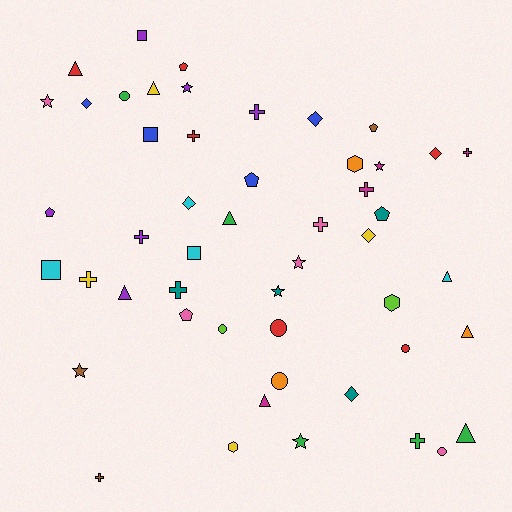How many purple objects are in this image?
There are 6 purple objects.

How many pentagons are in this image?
There are 6 pentagons.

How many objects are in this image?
There are 50 objects.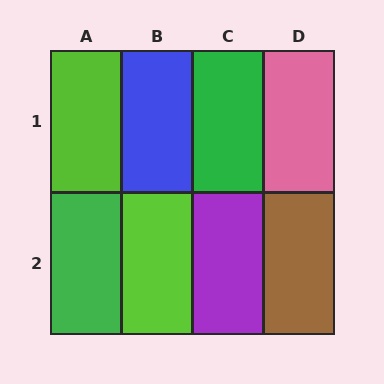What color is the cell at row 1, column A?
Lime.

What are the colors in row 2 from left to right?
Green, lime, purple, brown.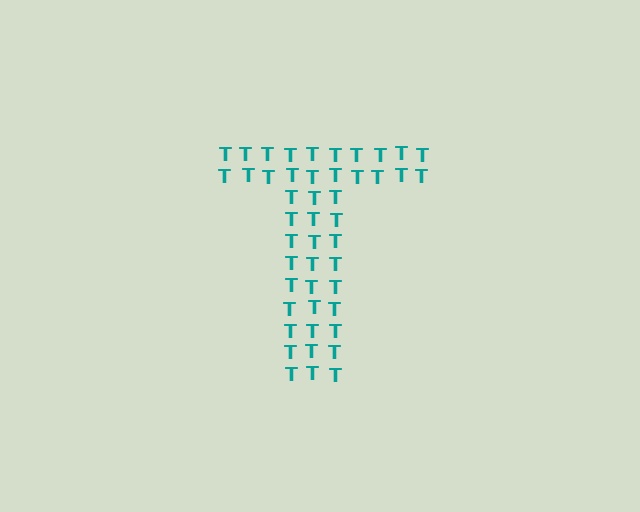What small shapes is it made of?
It is made of small letter T's.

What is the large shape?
The large shape is the letter T.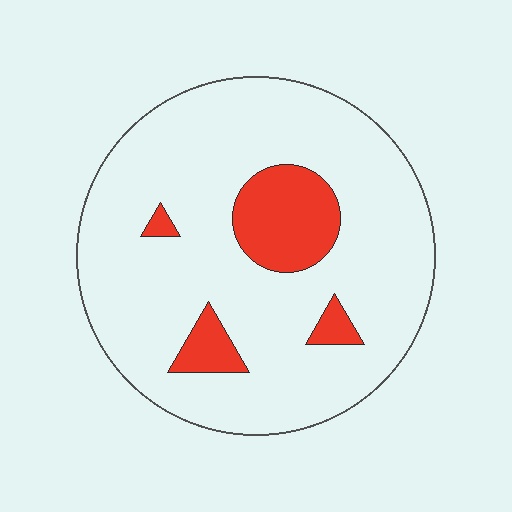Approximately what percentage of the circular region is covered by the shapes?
Approximately 15%.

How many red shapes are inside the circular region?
4.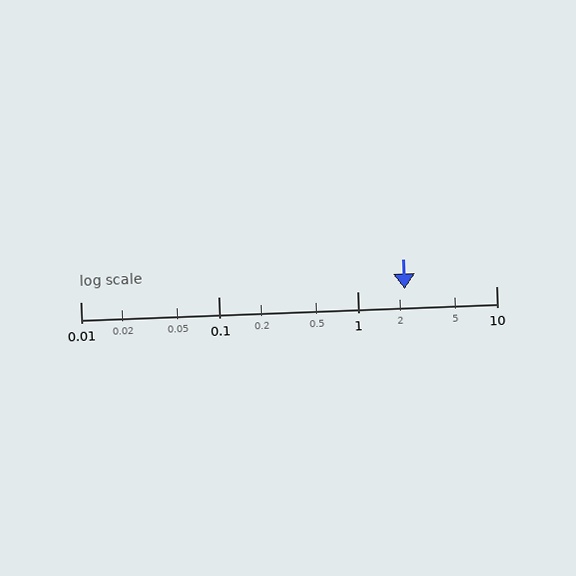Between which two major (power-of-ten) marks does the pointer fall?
The pointer is between 1 and 10.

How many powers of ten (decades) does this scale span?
The scale spans 3 decades, from 0.01 to 10.